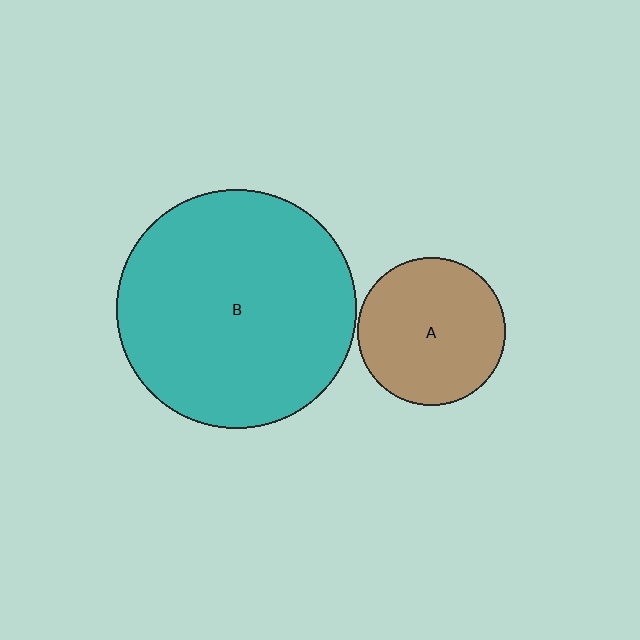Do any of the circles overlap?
No, none of the circles overlap.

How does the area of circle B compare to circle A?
Approximately 2.6 times.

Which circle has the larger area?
Circle B (teal).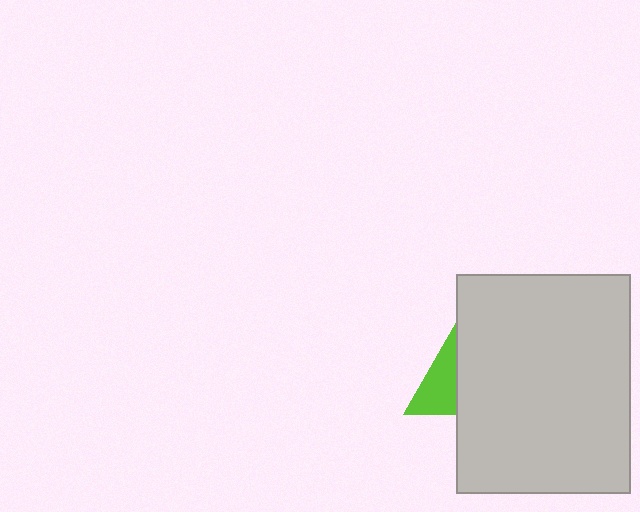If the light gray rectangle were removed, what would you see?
You would see the complete lime triangle.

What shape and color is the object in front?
The object in front is a light gray rectangle.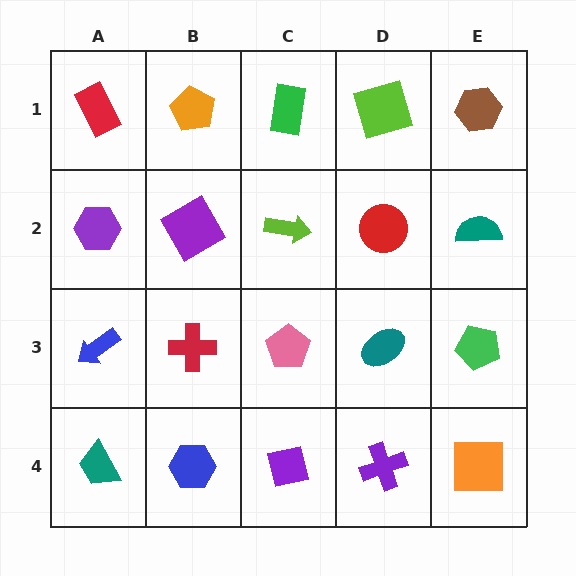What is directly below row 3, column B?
A blue hexagon.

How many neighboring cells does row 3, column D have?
4.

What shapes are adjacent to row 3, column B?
A purple diamond (row 2, column B), a blue hexagon (row 4, column B), a blue arrow (row 3, column A), a pink pentagon (row 3, column C).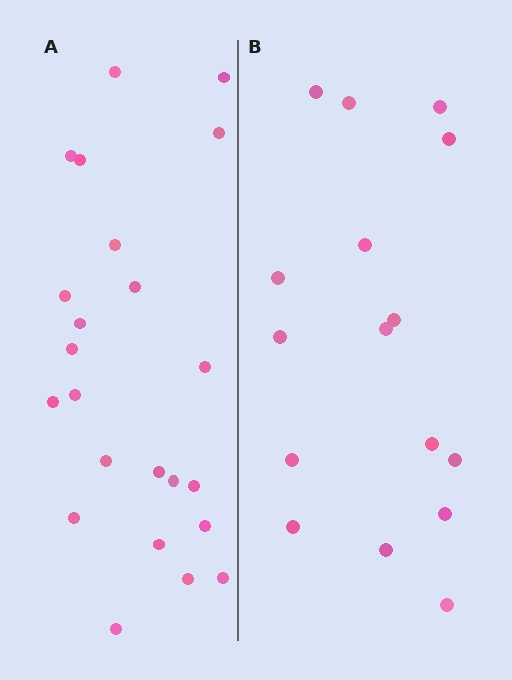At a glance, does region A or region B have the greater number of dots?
Region A (the left region) has more dots.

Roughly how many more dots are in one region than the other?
Region A has roughly 8 or so more dots than region B.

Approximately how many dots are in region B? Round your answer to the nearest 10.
About 20 dots. (The exact count is 16, which rounds to 20.)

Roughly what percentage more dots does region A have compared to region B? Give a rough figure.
About 45% more.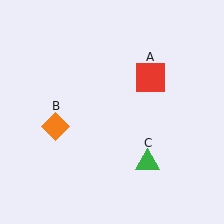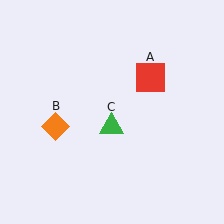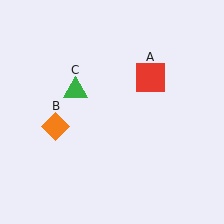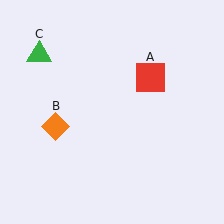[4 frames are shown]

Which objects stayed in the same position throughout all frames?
Red square (object A) and orange diamond (object B) remained stationary.